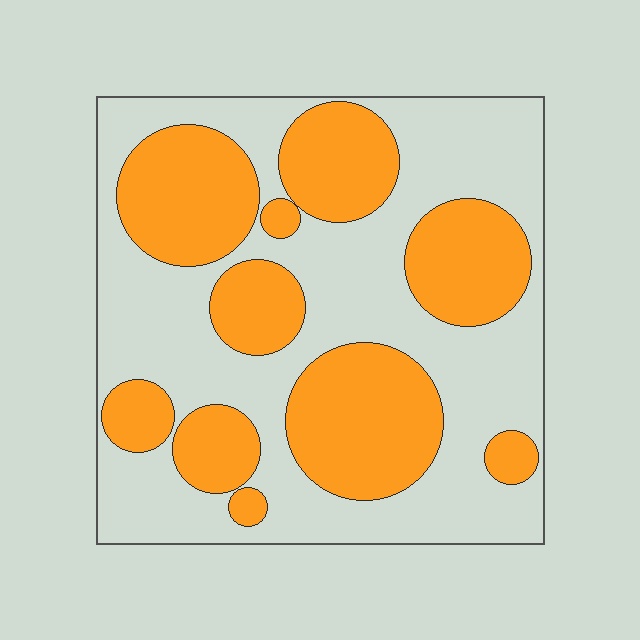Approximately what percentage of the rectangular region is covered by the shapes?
Approximately 40%.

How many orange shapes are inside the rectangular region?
10.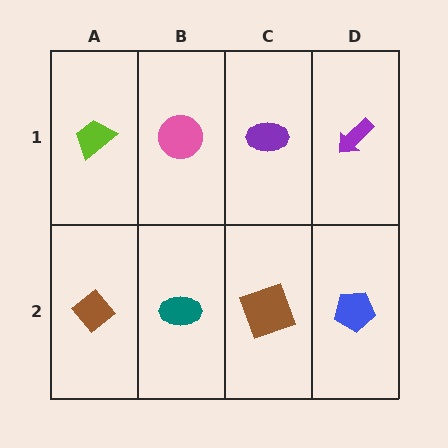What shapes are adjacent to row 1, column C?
A brown square (row 2, column C), a pink circle (row 1, column B), a purple arrow (row 1, column D).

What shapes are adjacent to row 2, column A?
A lime trapezoid (row 1, column A), a teal ellipse (row 2, column B).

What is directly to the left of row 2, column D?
A brown square.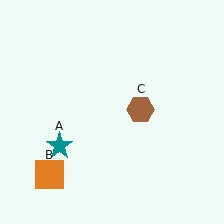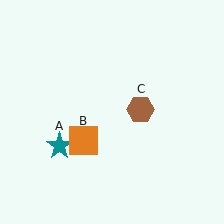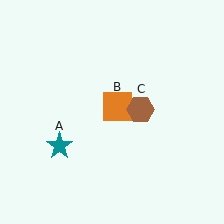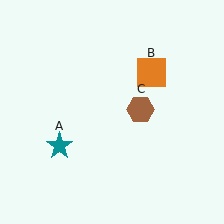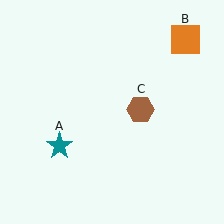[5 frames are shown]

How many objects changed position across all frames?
1 object changed position: orange square (object B).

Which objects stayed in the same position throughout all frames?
Teal star (object A) and brown hexagon (object C) remained stationary.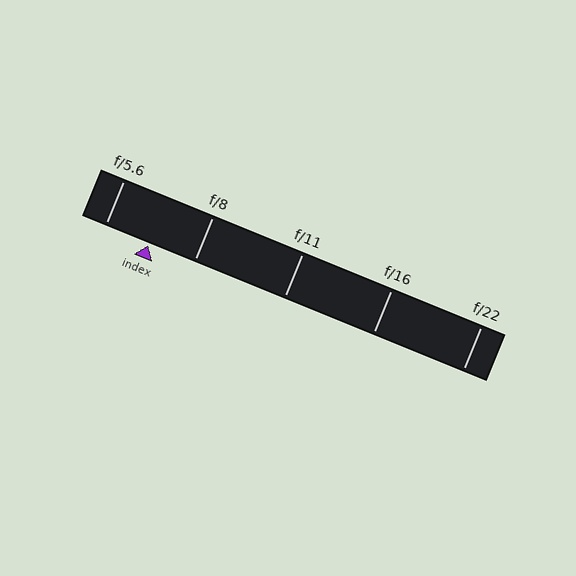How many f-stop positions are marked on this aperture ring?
There are 5 f-stop positions marked.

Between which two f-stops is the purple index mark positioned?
The index mark is between f/5.6 and f/8.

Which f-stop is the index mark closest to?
The index mark is closest to f/5.6.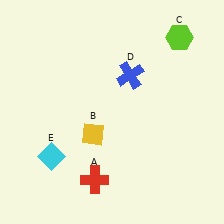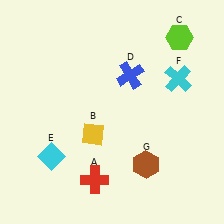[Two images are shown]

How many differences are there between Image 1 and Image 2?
There are 2 differences between the two images.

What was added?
A cyan cross (F), a brown hexagon (G) were added in Image 2.